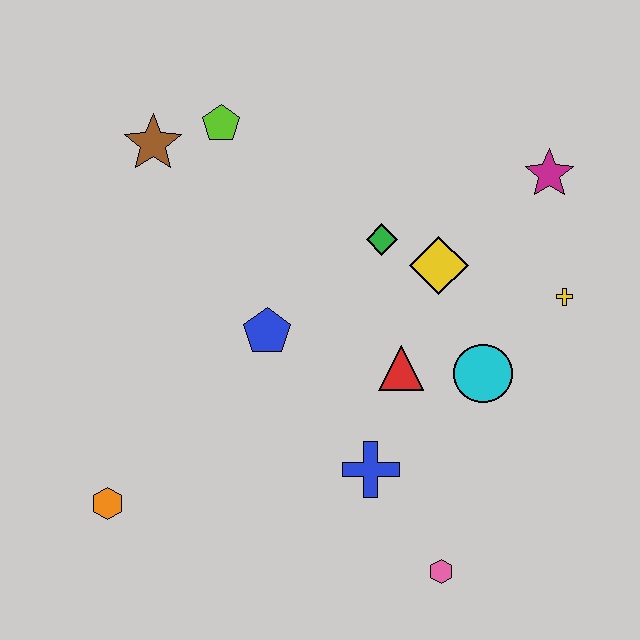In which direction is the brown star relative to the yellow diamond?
The brown star is to the left of the yellow diamond.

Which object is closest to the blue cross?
The red triangle is closest to the blue cross.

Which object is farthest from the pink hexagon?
The brown star is farthest from the pink hexagon.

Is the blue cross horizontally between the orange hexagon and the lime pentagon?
No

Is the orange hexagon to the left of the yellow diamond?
Yes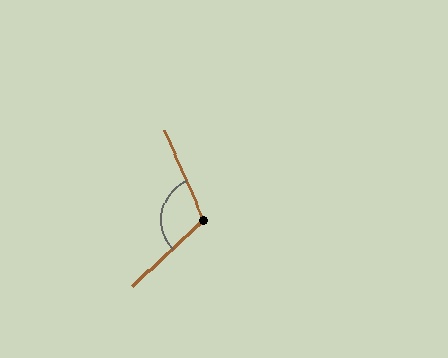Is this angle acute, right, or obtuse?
It is obtuse.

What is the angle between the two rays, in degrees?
Approximately 109 degrees.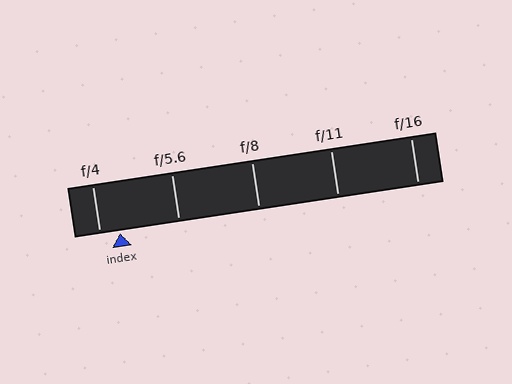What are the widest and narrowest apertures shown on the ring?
The widest aperture shown is f/4 and the narrowest is f/16.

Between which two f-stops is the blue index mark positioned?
The index mark is between f/4 and f/5.6.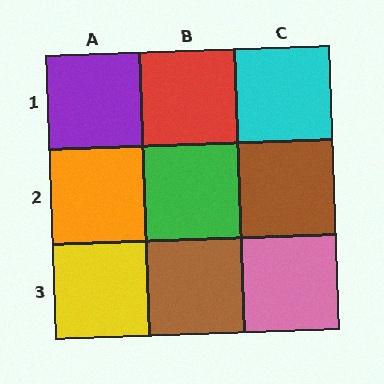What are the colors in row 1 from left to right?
Purple, red, cyan.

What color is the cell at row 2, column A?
Orange.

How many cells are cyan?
1 cell is cyan.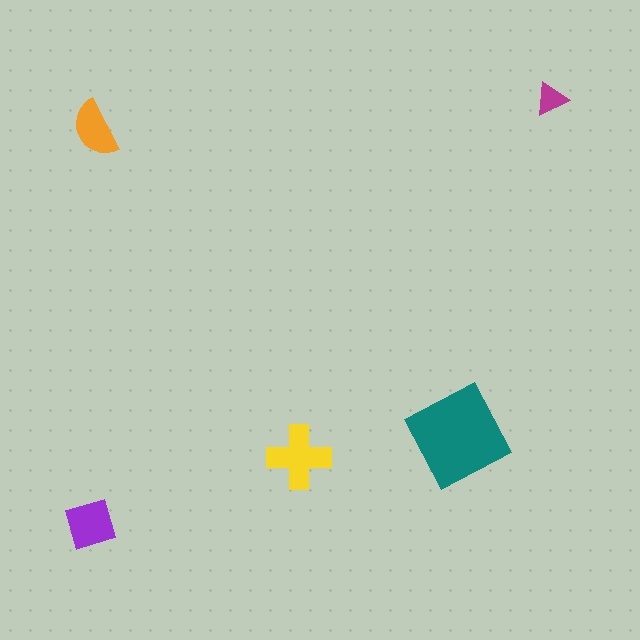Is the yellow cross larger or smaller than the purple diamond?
Larger.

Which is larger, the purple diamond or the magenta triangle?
The purple diamond.